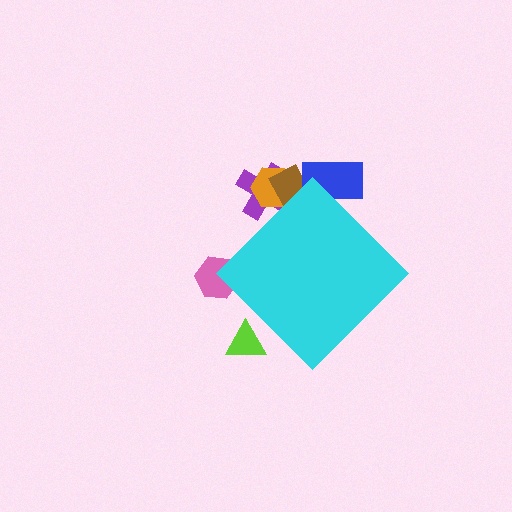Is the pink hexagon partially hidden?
Yes, the pink hexagon is partially hidden behind the cyan diamond.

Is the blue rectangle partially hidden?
Yes, the blue rectangle is partially hidden behind the cyan diamond.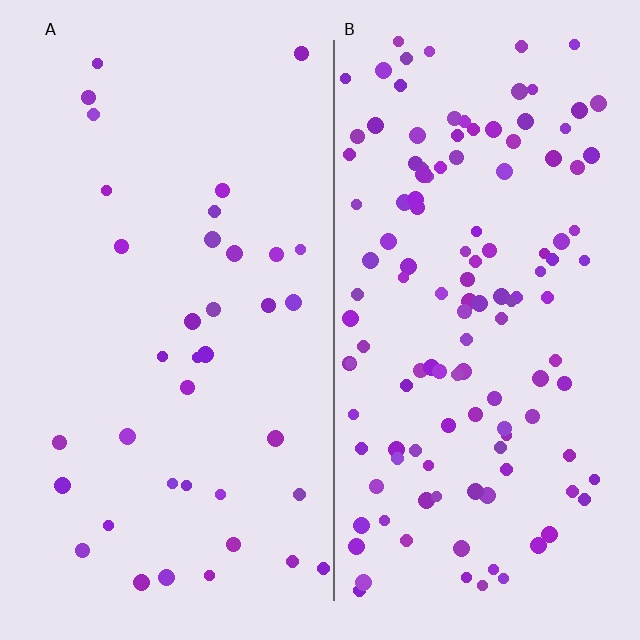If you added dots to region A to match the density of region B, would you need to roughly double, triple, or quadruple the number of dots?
Approximately quadruple.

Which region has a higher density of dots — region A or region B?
B (the right).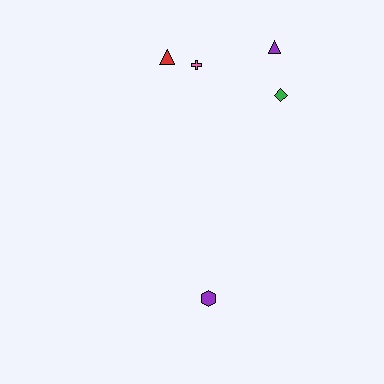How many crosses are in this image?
There is 1 cross.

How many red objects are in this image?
There is 1 red object.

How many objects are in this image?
There are 5 objects.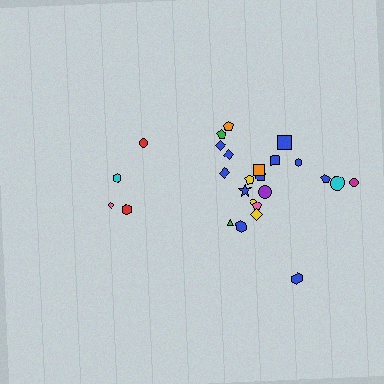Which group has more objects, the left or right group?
The right group.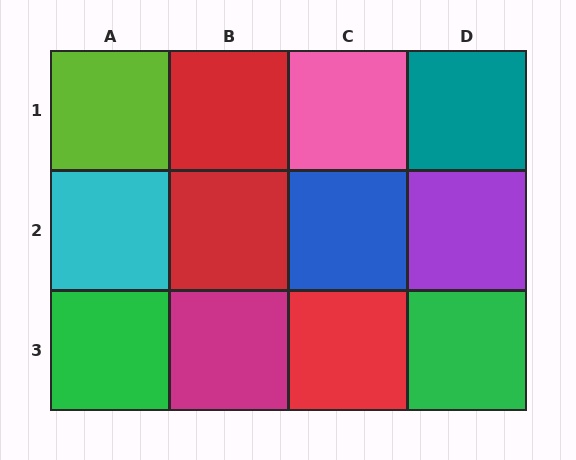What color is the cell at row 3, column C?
Red.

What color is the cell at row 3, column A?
Green.